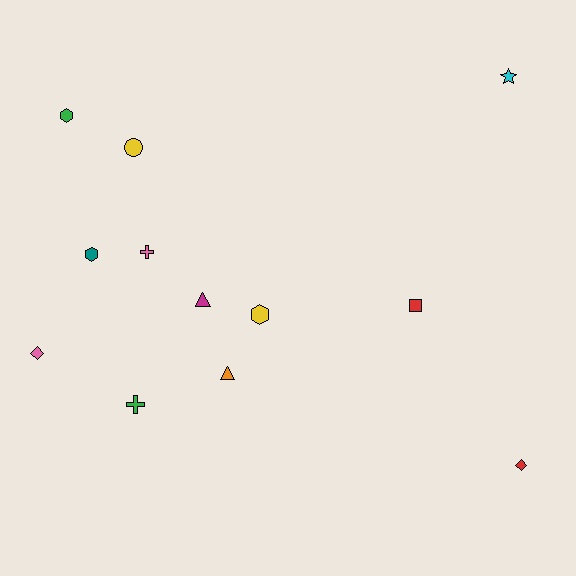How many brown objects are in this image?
There are no brown objects.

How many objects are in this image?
There are 12 objects.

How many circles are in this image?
There is 1 circle.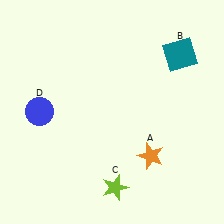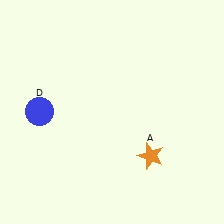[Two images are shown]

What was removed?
The lime star (C), the teal square (B) were removed in Image 2.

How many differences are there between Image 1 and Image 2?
There are 2 differences between the two images.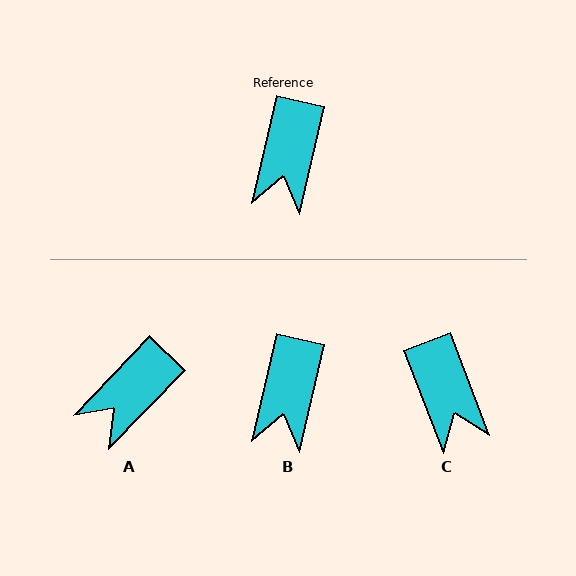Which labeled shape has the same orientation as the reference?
B.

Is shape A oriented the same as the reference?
No, it is off by about 31 degrees.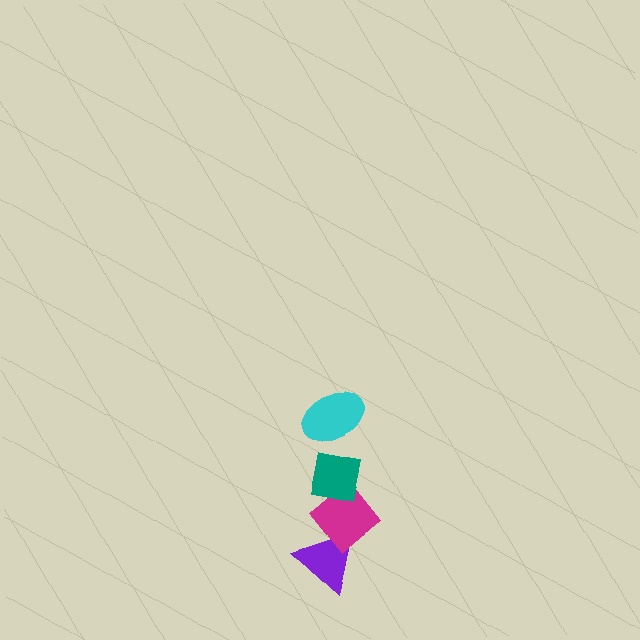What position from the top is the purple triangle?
The purple triangle is 4th from the top.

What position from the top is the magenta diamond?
The magenta diamond is 3rd from the top.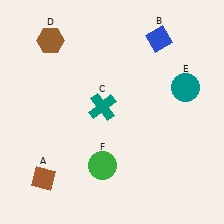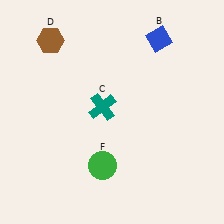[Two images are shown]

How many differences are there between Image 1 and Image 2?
There are 2 differences between the two images.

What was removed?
The teal circle (E), the brown diamond (A) were removed in Image 2.